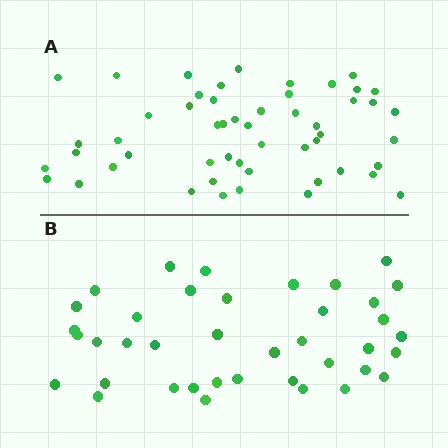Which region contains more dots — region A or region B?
Region A (the top region) has more dots.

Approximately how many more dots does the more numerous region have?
Region A has approximately 15 more dots than region B.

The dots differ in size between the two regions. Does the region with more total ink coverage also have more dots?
No. Region B has more total ink coverage because its dots are larger, but region A actually contains more individual dots. Total area can be misleading — the number of items is what matters here.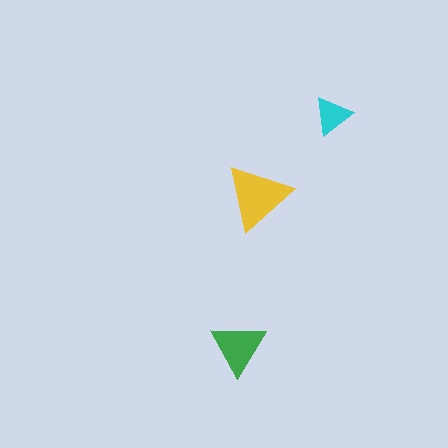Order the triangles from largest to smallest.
the yellow one, the green one, the cyan one.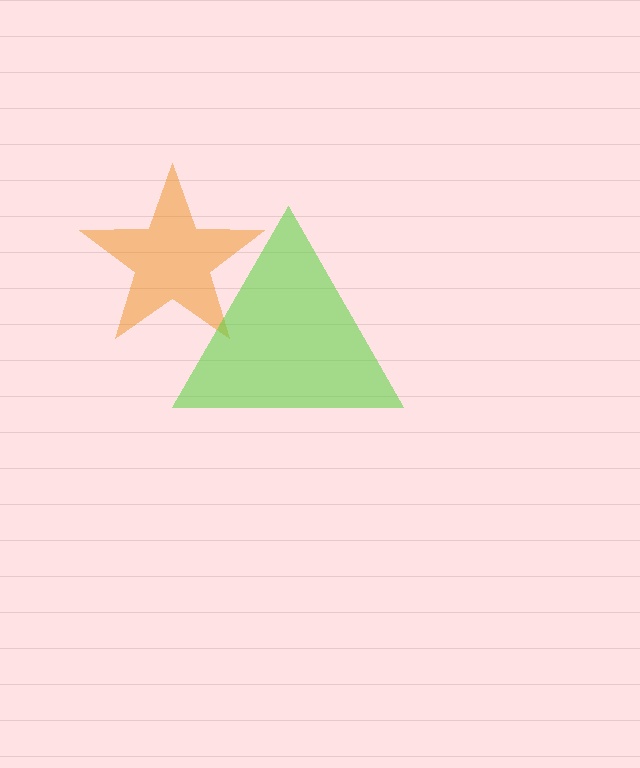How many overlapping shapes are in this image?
There are 2 overlapping shapes in the image.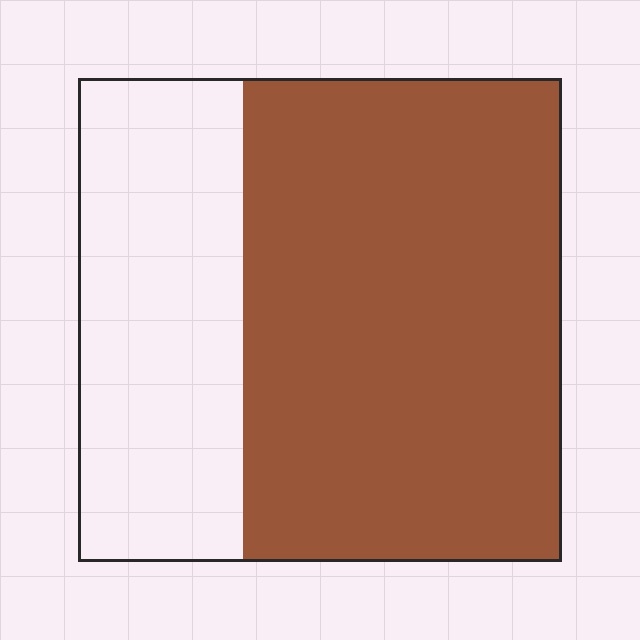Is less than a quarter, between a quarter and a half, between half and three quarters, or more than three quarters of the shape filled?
Between half and three quarters.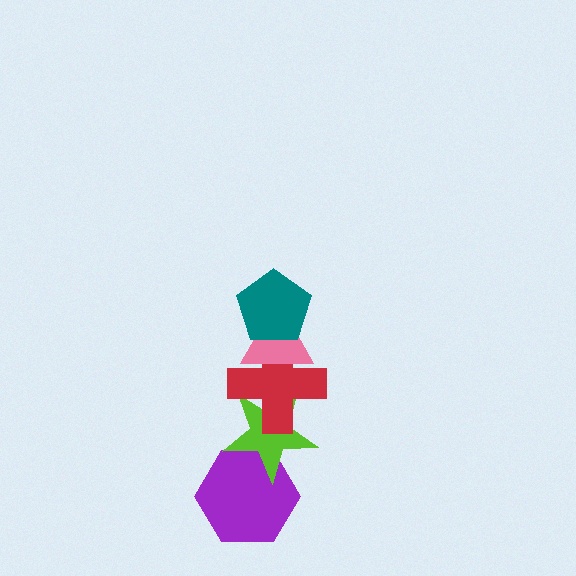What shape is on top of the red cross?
The pink triangle is on top of the red cross.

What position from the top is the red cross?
The red cross is 3rd from the top.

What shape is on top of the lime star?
The red cross is on top of the lime star.